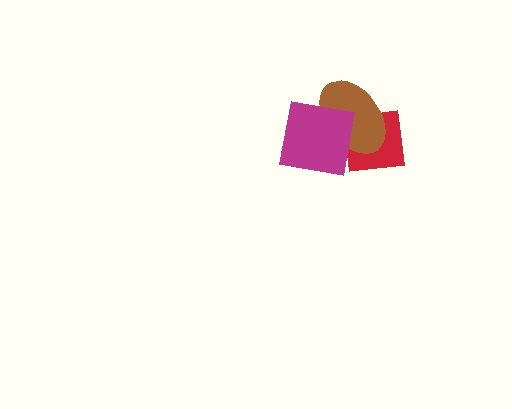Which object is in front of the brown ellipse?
The magenta square is in front of the brown ellipse.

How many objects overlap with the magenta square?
2 objects overlap with the magenta square.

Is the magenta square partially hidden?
No, no other shape covers it.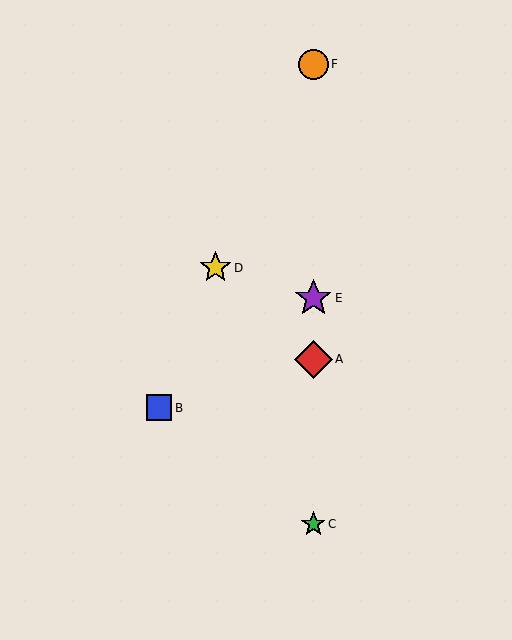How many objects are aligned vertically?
4 objects (A, C, E, F) are aligned vertically.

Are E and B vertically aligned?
No, E is at x≈313 and B is at x≈159.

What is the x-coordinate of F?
Object F is at x≈313.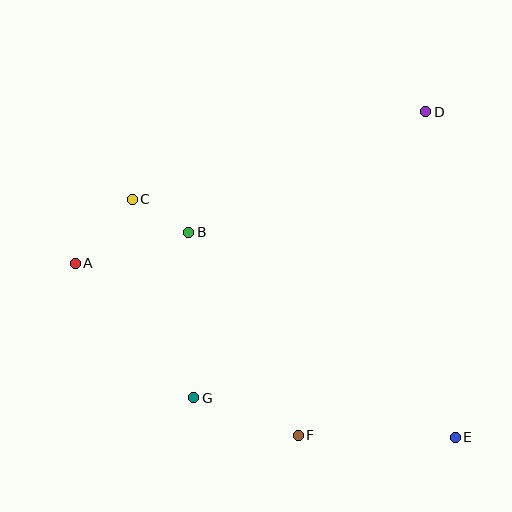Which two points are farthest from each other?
Points A and E are farthest from each other.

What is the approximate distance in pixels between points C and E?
The distance between C and E is approximately 401 pixels.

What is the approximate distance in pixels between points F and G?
The distance between F and G is approximately 111 pixels.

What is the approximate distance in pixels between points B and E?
The distance between B and E is approximately 336 pixels.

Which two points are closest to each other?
Points B and C are closest to each other.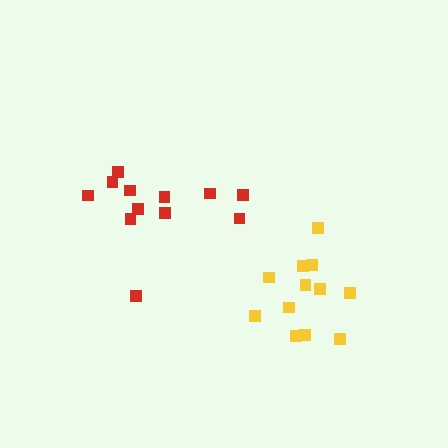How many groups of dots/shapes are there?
There are 2 groups.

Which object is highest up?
The red cluster is topmost.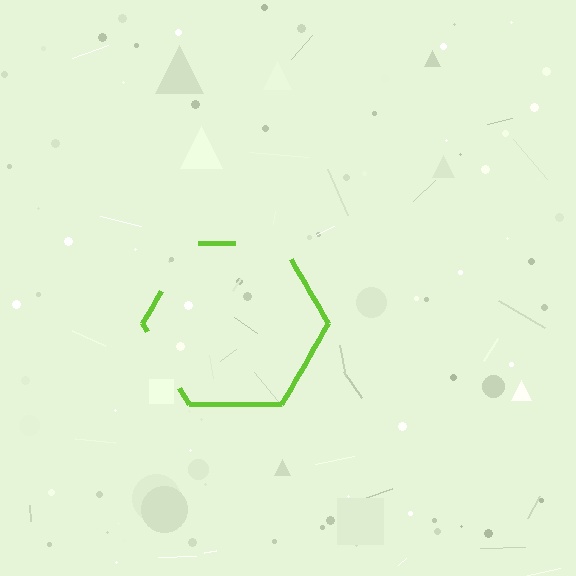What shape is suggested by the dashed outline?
The dashed outline suggests a hexagon.